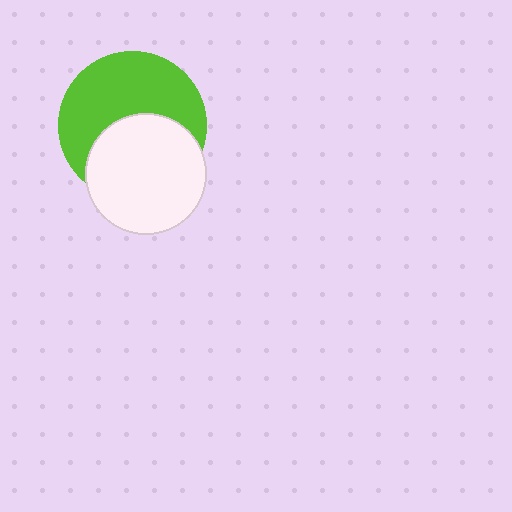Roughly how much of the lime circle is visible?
About half of it is visible (roughly 56%).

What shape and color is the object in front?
The object in front is a white circle.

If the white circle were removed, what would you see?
You would see the complete lime circle.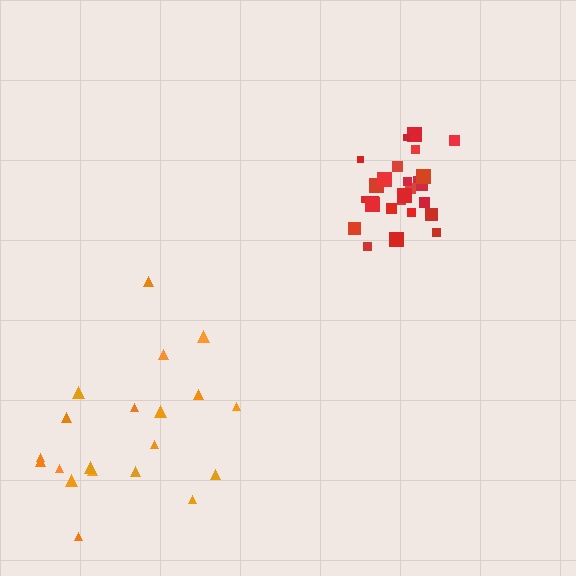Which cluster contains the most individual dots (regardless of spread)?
Red (26).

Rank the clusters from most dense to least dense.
red, orange.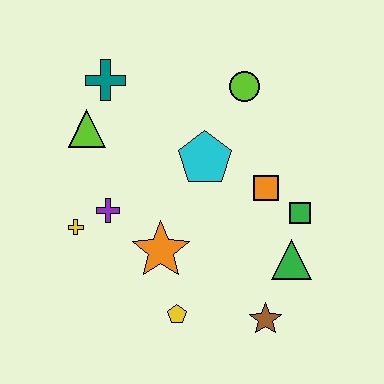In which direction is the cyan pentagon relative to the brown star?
The cyan pentagon is above the brown star.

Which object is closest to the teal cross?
The lime triangle is closest to the teal cross.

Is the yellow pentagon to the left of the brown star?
Yes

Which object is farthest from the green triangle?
The teal cross is farthest from the green triangle.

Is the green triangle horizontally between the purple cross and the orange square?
No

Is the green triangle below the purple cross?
Yes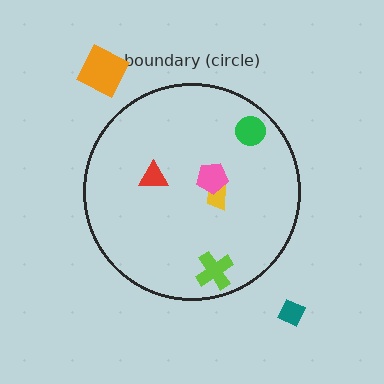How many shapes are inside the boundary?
5 inside, 2 outside.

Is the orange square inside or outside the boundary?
Outside.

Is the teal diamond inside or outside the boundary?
Outside.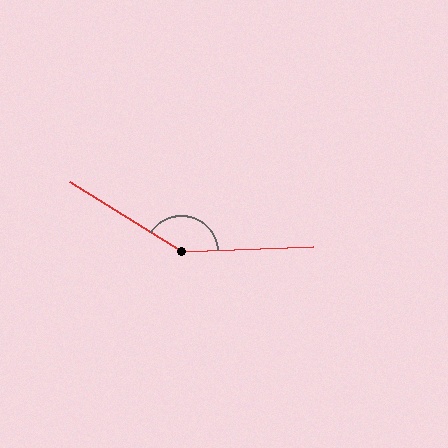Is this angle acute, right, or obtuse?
It is obtuse.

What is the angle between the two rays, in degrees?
Approximately 146 degrees.